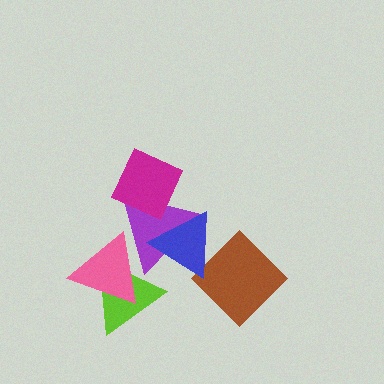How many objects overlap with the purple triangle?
4 objects overlap with the purple triangle.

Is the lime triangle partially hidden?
Yes, it is partially covered by another shape.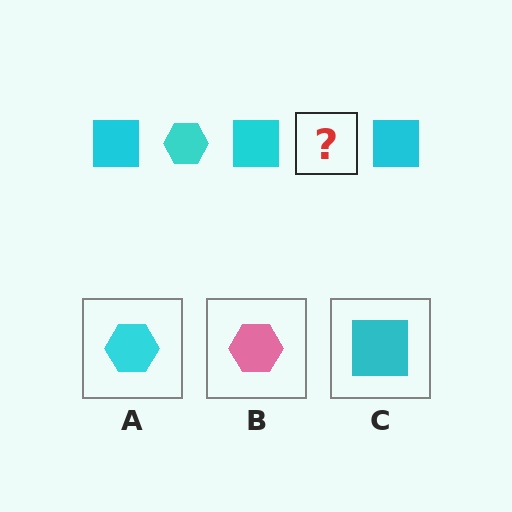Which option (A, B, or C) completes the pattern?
A.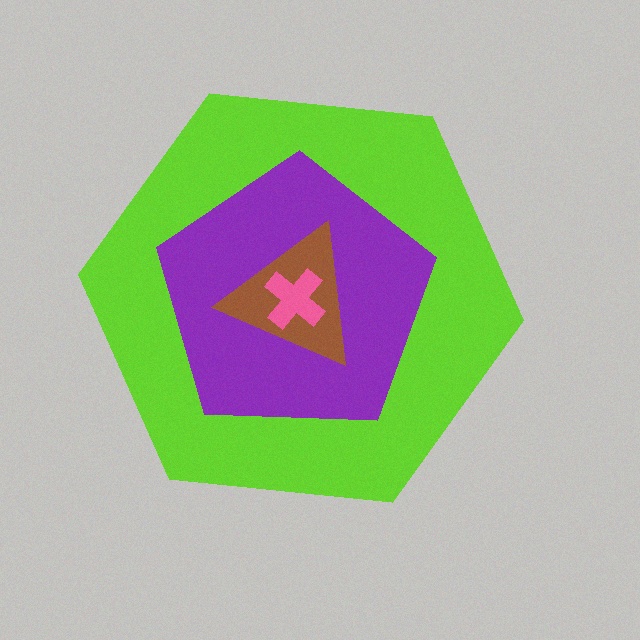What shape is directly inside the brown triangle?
The pink cross.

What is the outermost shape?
The lime hexagon.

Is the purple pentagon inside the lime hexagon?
Yes.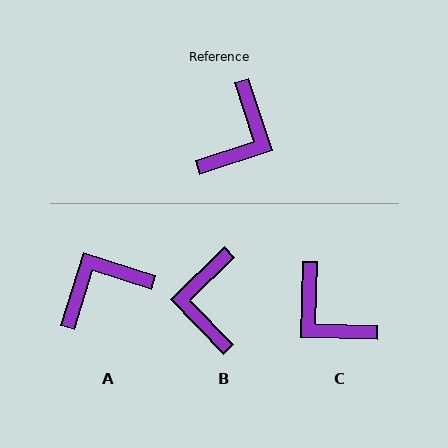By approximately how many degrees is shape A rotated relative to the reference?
Approximately 144 degrees counter-clockwise.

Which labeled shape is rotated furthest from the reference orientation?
B, about 154 degrees away.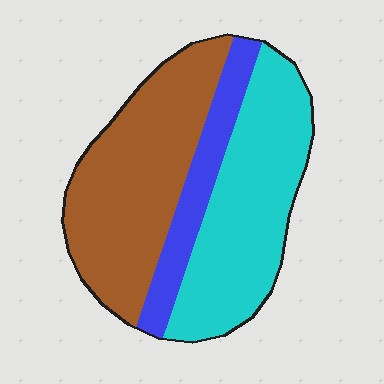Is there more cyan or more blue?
Cyan.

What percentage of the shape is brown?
Brown takes up about two fifths (2/5) of the shape.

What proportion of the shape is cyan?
Cyan covers 41% of the shape.